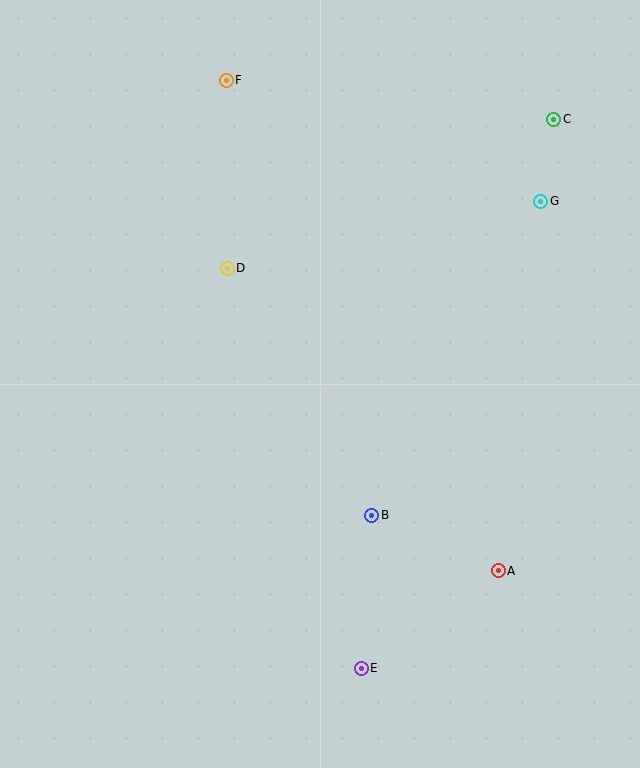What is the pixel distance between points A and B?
The distance between A and B is 138 pixels.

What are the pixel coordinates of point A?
Point A is at (498, 571).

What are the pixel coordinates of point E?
Point E is at (361, 668).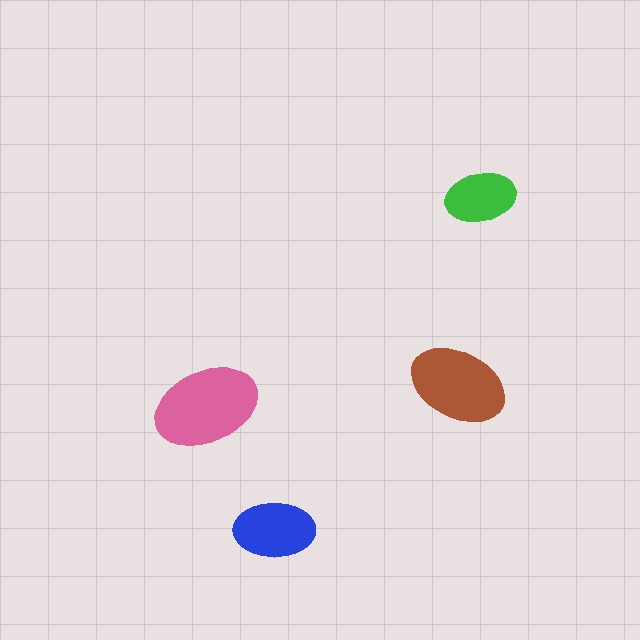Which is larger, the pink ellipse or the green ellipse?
The pink one.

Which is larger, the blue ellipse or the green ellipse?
The blue one.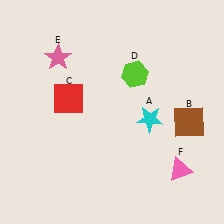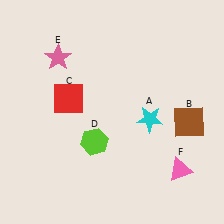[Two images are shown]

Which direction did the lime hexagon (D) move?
The lime hexagon (D) moved down.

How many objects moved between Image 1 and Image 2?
1 object moved between the two images.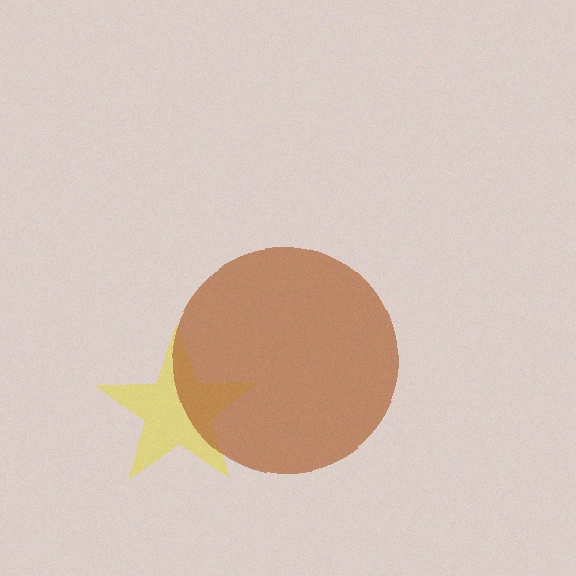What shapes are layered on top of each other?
The layered shapes are: a yellow star, a brown circle.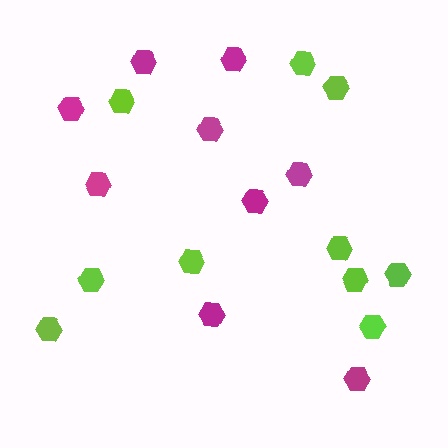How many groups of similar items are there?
There are 2 groups: one group of lime hexagons (10) and one group of magenta hexagons (9).